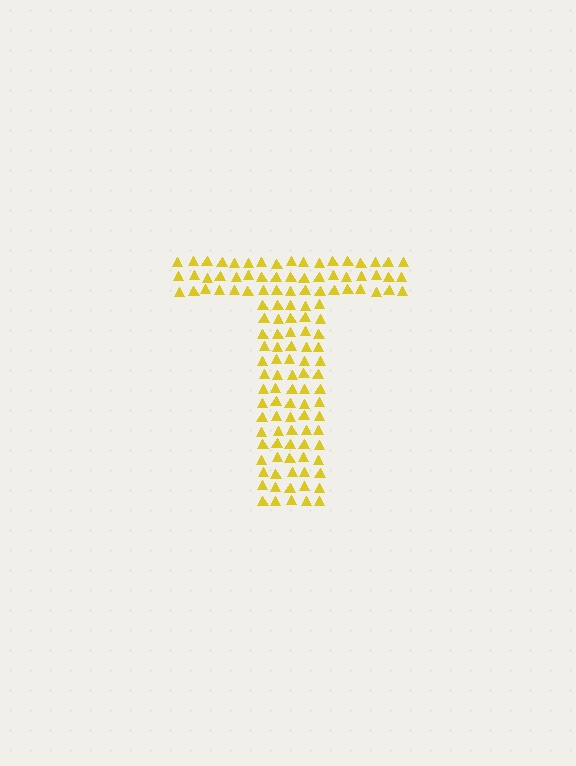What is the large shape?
The large shape is the letter T.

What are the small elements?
The small elements are triangles.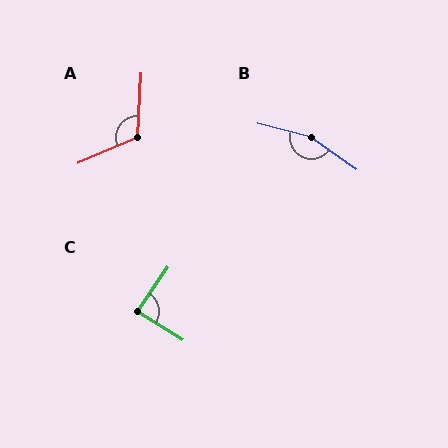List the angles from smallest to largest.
C (88°), A (117°), B (158°).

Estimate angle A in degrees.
Approximately 117 degrees.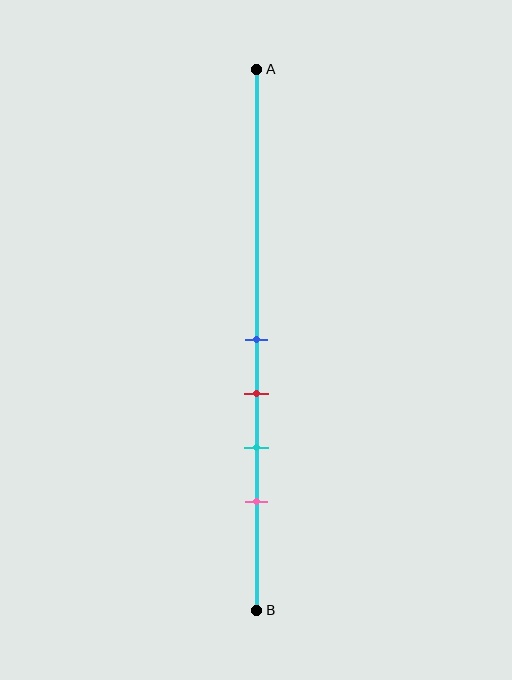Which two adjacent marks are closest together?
The blue and red marks are the closest adjacent pair.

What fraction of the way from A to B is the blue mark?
The blue mark is approximately 50% (0.5) of the way from A to B.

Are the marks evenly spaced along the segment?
Yes, the marks are approximately evenly spaced.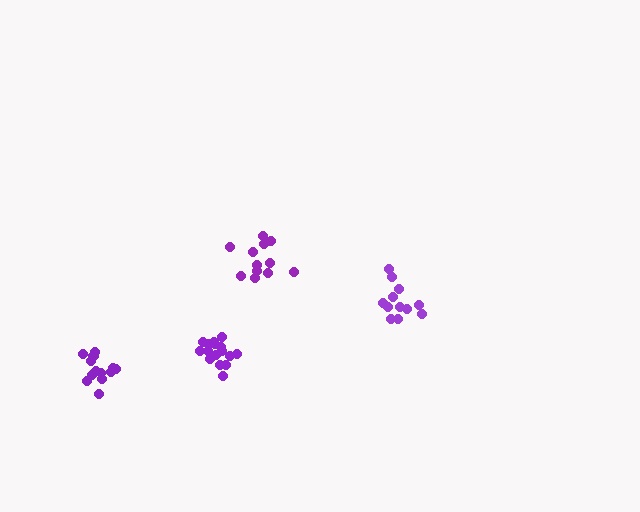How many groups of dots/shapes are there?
There are 4 groups.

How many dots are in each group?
Group 1: 16 dots, Group 2: 12 dots, Group 3: 13 dots, Group 4: 12 dots (53 total).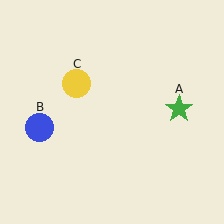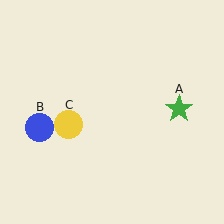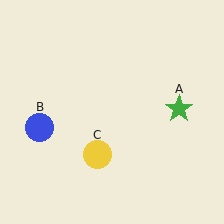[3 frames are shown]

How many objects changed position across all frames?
1 object changed position: yellow circle (object C).